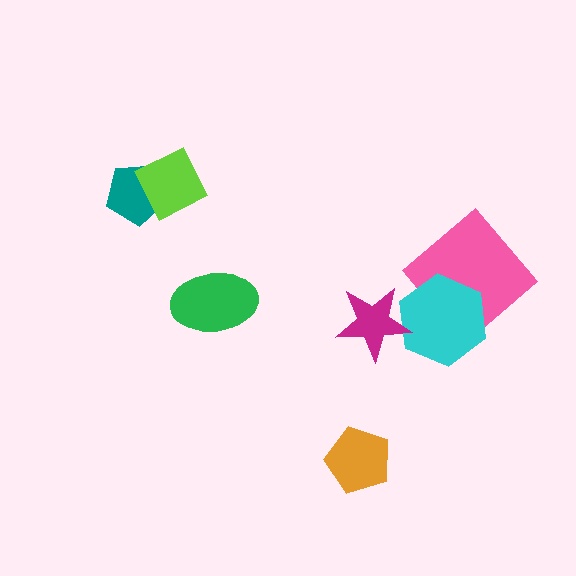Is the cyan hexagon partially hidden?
Yes, it is partially covered by another shape.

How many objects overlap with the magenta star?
1 object overlaps with the magenta star.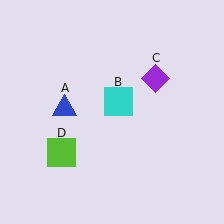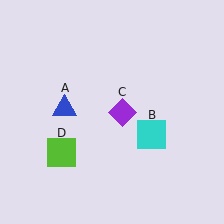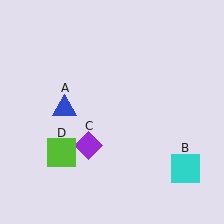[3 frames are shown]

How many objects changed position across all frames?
2 objects changed position: cyan square (object B), purple diamond (object C).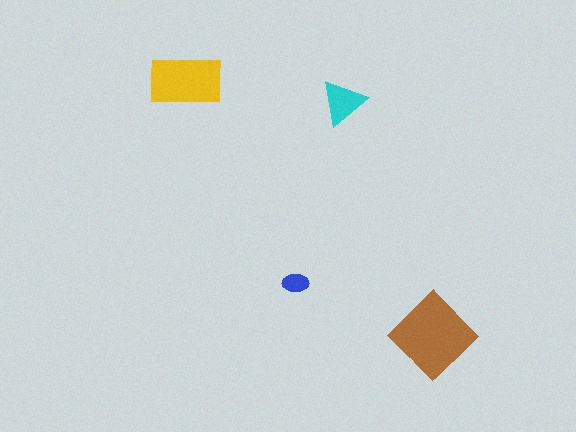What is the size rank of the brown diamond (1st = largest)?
1st.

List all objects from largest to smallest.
The brown diamond, the yellow rectangle, the cyan triangle, the blue ellipse.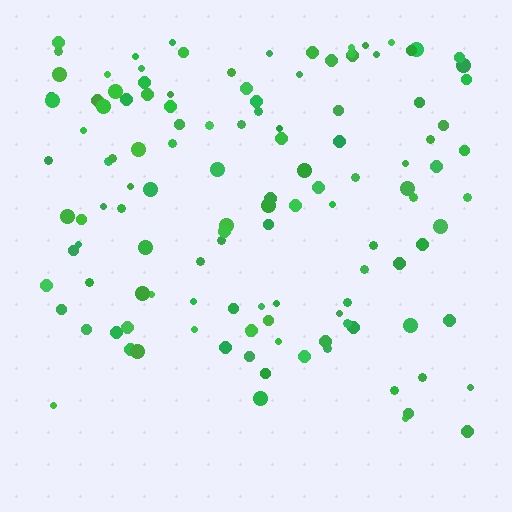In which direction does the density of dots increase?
From bottom to top, with the top side densest.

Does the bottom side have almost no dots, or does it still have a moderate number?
Still a moderate number, just noticeably fewer than the top.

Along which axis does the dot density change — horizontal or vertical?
Vertical.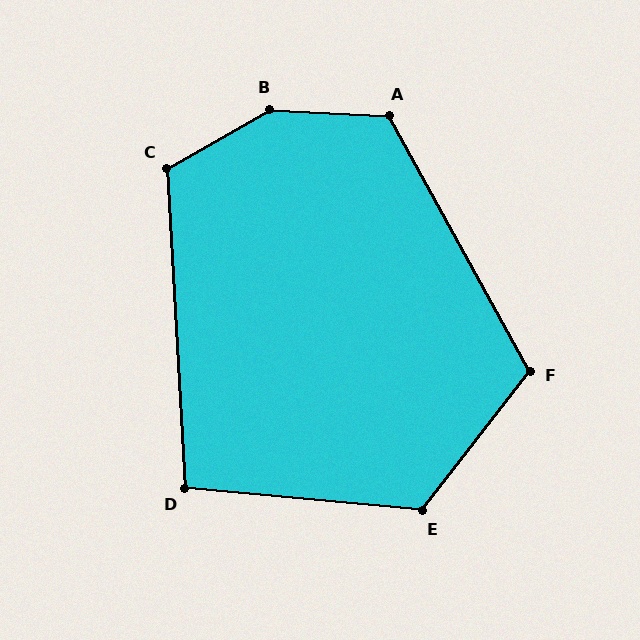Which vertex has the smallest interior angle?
D, at approximately 99 degrees.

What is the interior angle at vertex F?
Approximately 114 degrees (obtuse).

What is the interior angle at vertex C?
Approximately 116 degrees (obtuse).